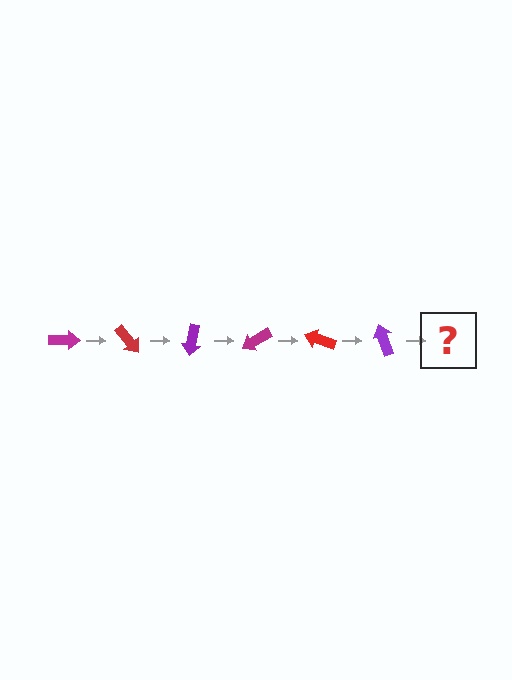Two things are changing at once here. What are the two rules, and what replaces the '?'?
The two rules are that it rotates 50 degrees each step and the color cycles through magenta, red, and purple. The '?' should be a magenta arrow, rotated 300 degrees from the start.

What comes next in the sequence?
The next element should be a magenta arrow, rotated 300 degrees from the start.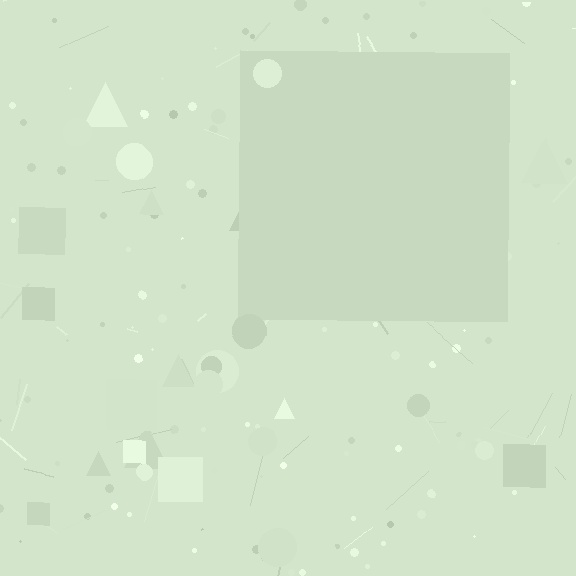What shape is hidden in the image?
A square is hidden in the image.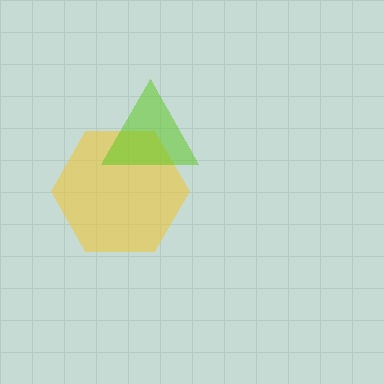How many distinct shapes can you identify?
There are 2 distinct shapes: a yellow hexagon, a lime triangle.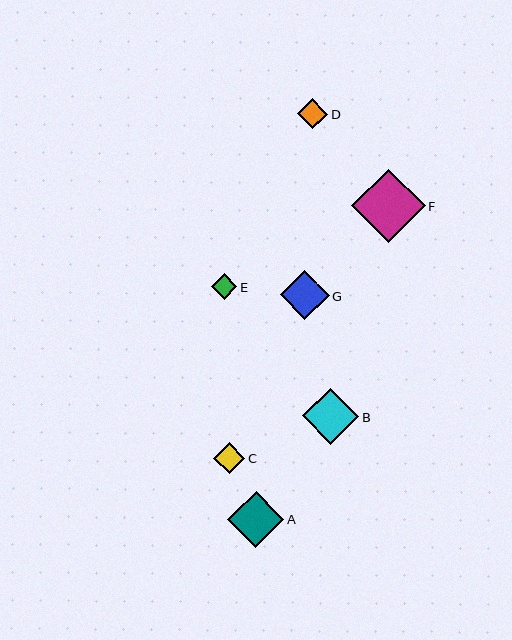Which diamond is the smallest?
Diamond E is the smallest with a size of approximately 25 pixels.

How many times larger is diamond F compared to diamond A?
Diamond F is approximately 1.3 times the size of diamond A.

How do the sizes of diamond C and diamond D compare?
Diamond C and diamond D are approximately the same size.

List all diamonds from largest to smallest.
From largest to smallest: F, B, A, G, C, D, E.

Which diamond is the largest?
Diamond F is the largest with a size of approximately 73 pixels.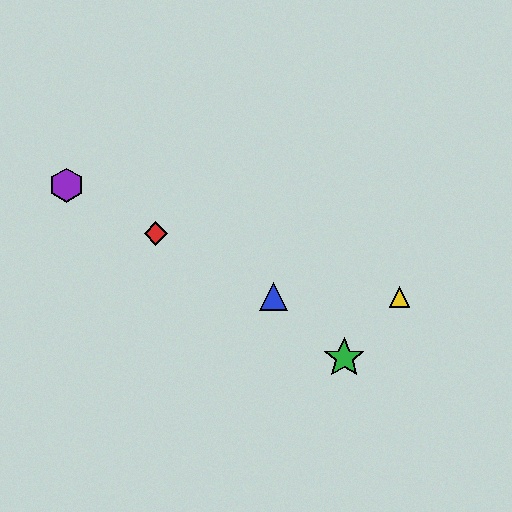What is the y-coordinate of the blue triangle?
The blue triangle is at y≈297.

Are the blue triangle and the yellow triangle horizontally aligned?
Yes, both are at y≈297.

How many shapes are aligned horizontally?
2 shapes (the blue triangle, the yellow triangle) are aligned horizontally.